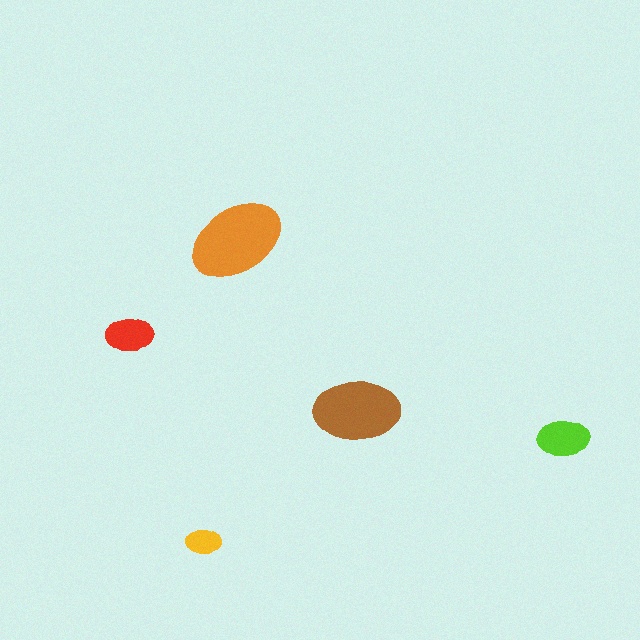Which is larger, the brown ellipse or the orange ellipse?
The orange one.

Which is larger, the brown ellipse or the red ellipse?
The brown one.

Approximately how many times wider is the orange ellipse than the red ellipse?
About 2 times wider.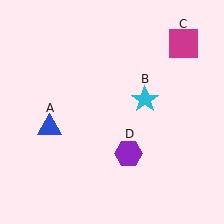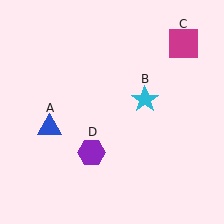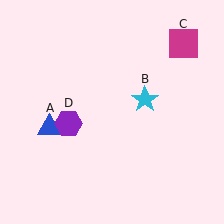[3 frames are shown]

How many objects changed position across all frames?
1 object changed position: purple hexagon (object D).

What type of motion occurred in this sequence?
The purple hexagon (object D) rotated clockwise around the center of the scene.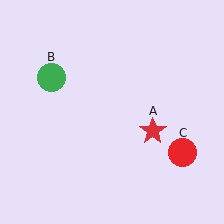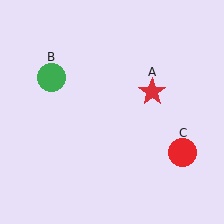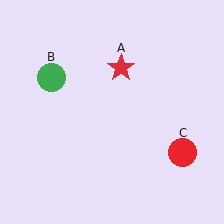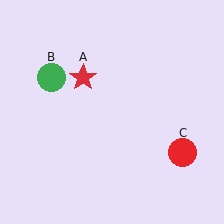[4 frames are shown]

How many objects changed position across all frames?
1 object changed position: red star (object A).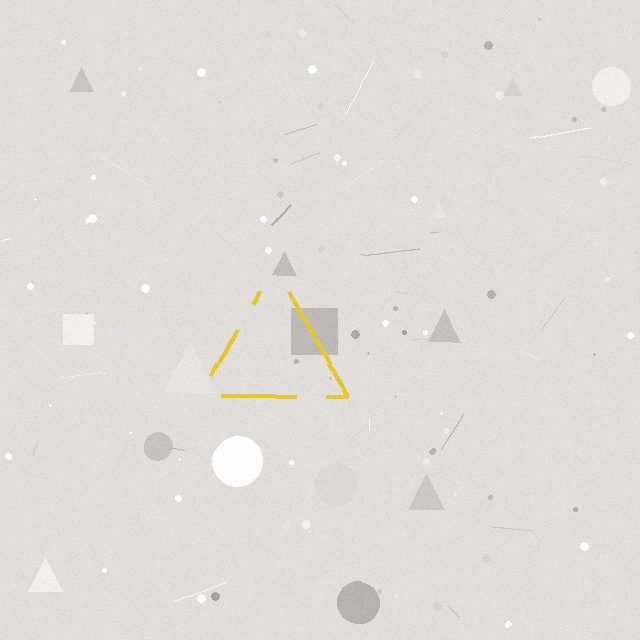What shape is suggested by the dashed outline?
The dashed outline suggests a triangle.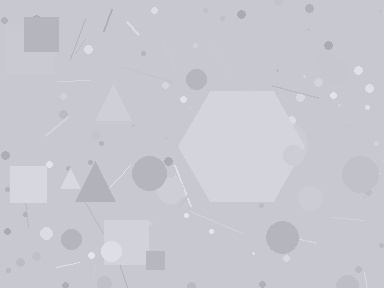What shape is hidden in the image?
A hexagon is hidden in the image.